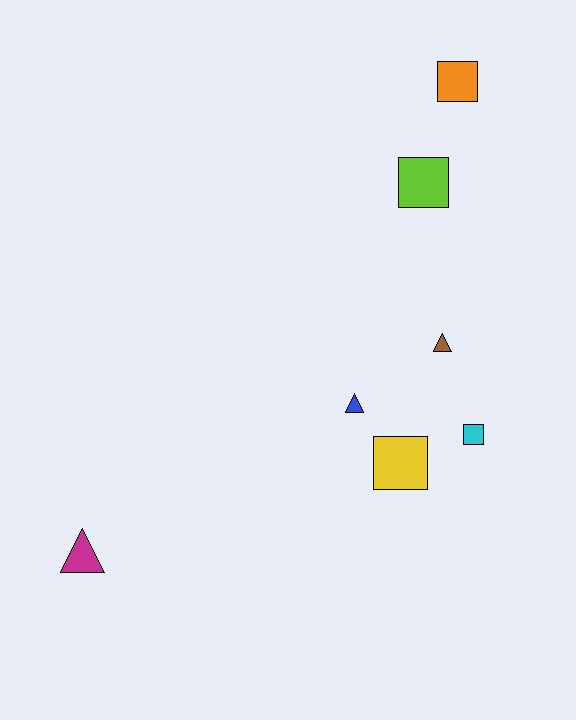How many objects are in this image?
There are 7 objects.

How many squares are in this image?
There are 4 squares.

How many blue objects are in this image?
There is 1 blue object.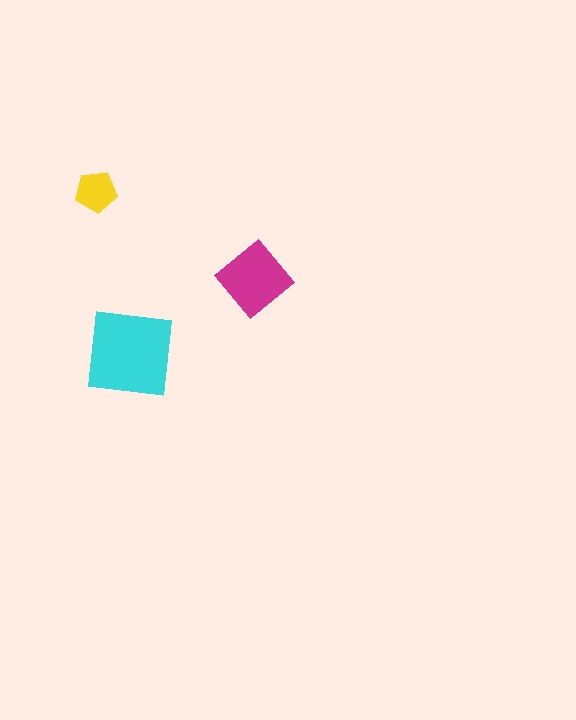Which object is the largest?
The cyan square.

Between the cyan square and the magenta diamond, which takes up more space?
The cyan square.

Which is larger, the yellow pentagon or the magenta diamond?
The magenta diamond.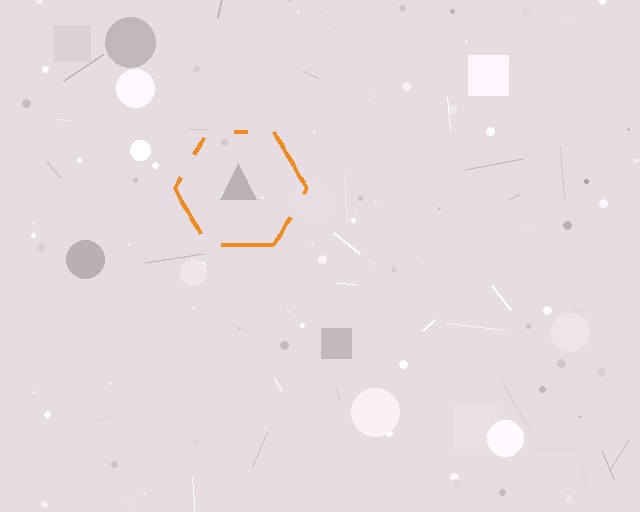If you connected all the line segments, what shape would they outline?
They would outline a hexagon.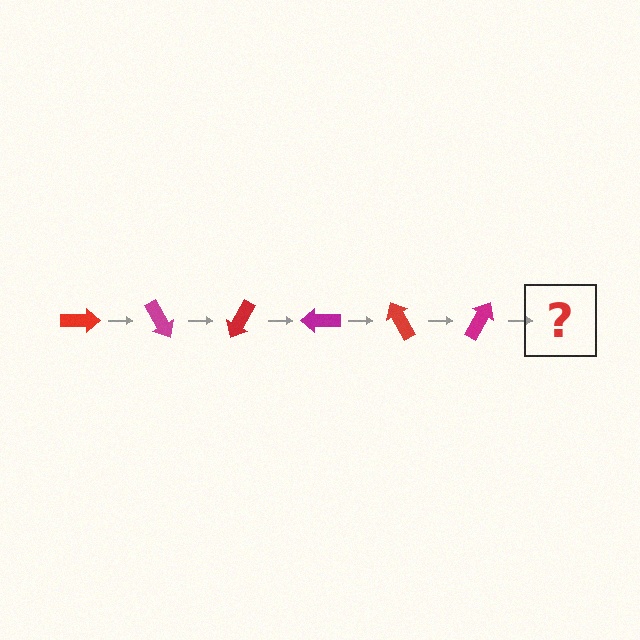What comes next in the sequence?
The next element should be a red arrow, rotated 360 degrees from the start.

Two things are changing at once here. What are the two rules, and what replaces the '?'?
The two rules are that it rotates 60 degrees each step and the color cycles through red and magenta. The '?' should be a red arrow, rotated 360 degrees from the start.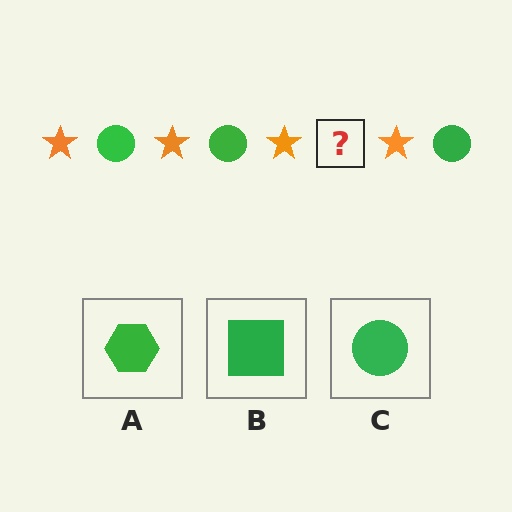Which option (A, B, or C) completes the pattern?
C.